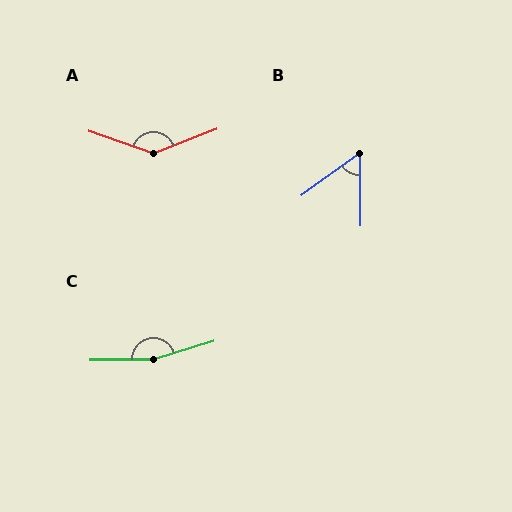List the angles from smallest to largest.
B (55°), A (140°), C (163°).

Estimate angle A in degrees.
Approximately 140 degrees.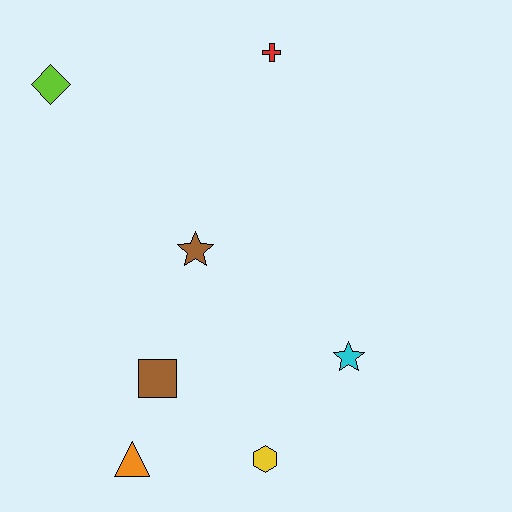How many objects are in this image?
There are 7 objects.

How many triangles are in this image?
There is 1 triangle.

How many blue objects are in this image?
There are no blue objects.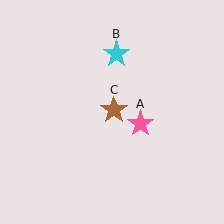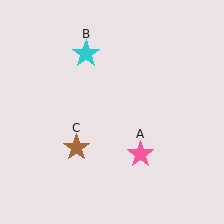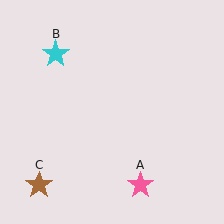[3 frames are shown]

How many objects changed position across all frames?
3 objects changed position: pink star (object A), cyan star (object B), brown star (object C).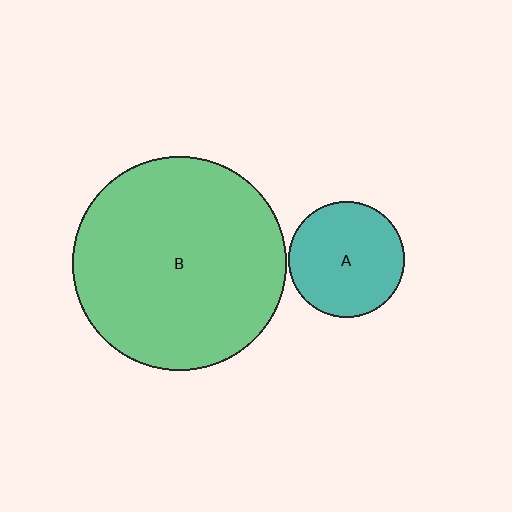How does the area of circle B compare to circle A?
Approximately 3.4 times.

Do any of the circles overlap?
No, none of the circles overlap.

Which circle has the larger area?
Circle B (green).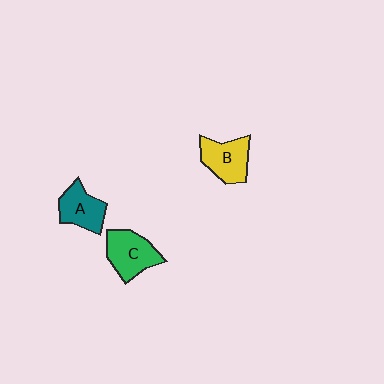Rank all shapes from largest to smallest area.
From largest to smallest: C (green), B (yellow), A (teal).